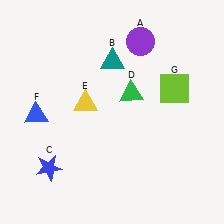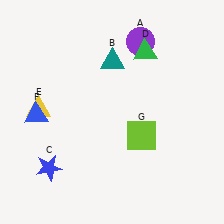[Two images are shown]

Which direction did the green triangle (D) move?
The green triangle (D) moved up.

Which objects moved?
The objects that moved are: the green triangle (D), the yellow triangle (E), the lime square (G).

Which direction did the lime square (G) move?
The lime square (G) moved down.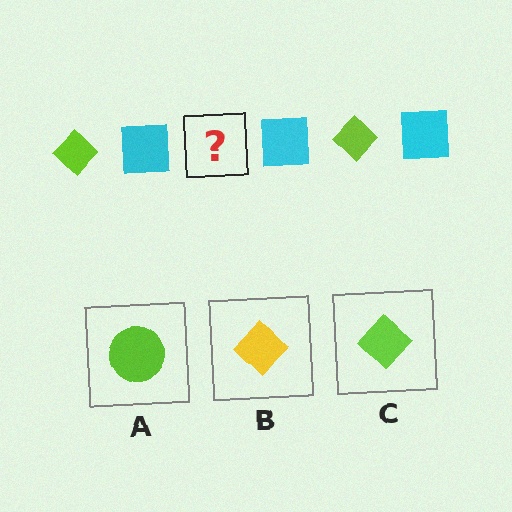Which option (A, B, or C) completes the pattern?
C.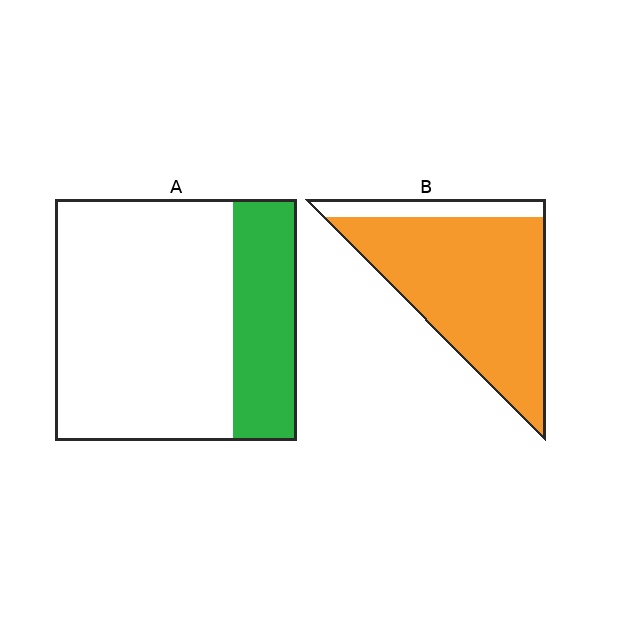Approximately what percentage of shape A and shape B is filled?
A is approximately 25% and B is approximately 85%.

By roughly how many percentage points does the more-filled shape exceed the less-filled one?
By roughly 60 percentage points (B over A).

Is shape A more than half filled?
No.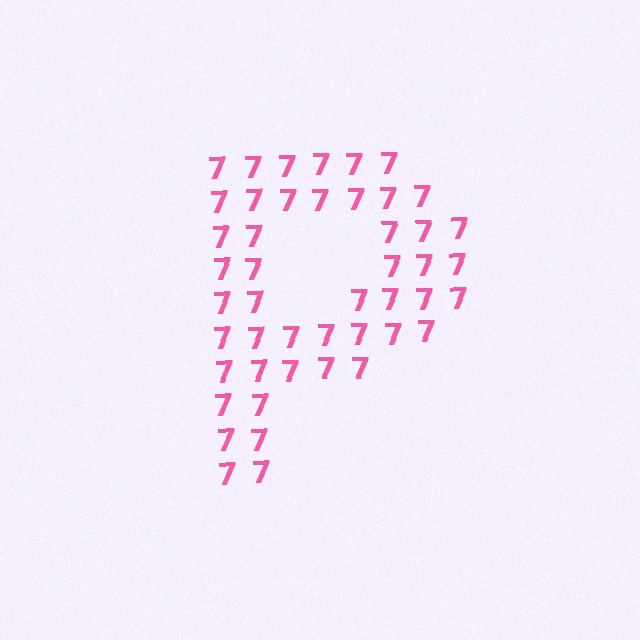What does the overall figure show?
The overall figure shows the letter P.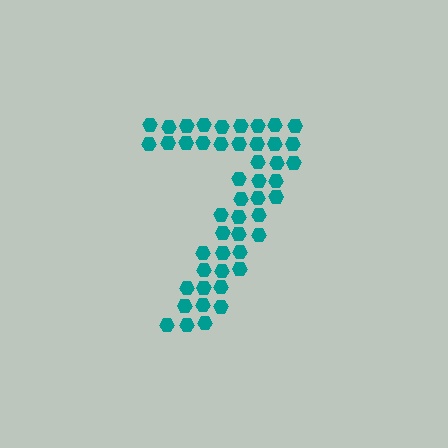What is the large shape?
The large shape is the digit 7.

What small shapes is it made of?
It is made of small hexagons.